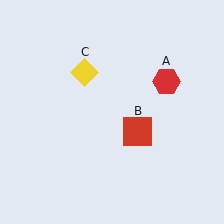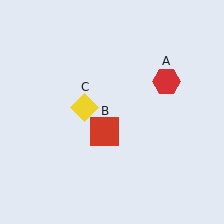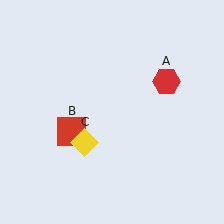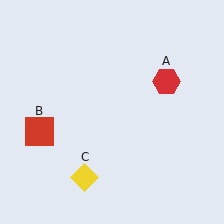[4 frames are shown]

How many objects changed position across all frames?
2 objects changed position: red square (object B), yellow diamond (object C).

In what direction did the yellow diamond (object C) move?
The yellow diamond (object C) moved down.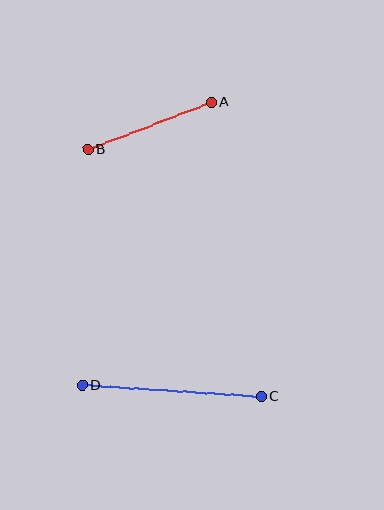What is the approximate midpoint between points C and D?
The midpoint is at approximately (172, 391) pixels.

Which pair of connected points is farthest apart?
Points C and D are farthest apart.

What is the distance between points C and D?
The distance is approximately 179 pixels.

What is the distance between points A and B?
The distance is approximately 132 pixels.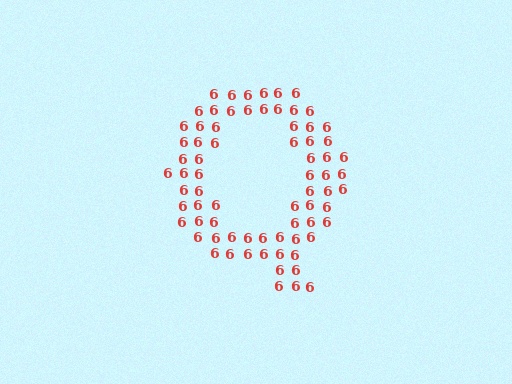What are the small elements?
The small elements are digit 6's.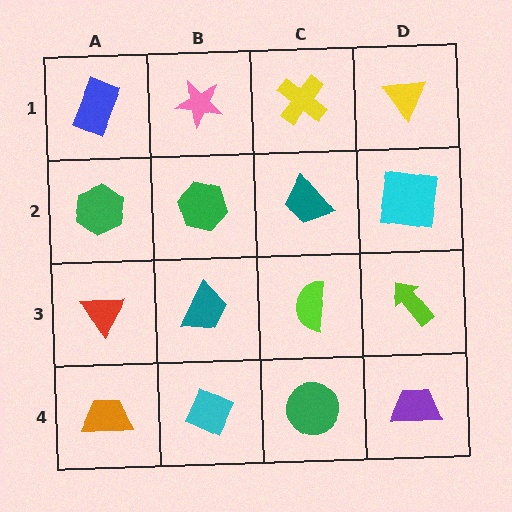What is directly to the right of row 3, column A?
A teal trapezoid.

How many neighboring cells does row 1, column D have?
2.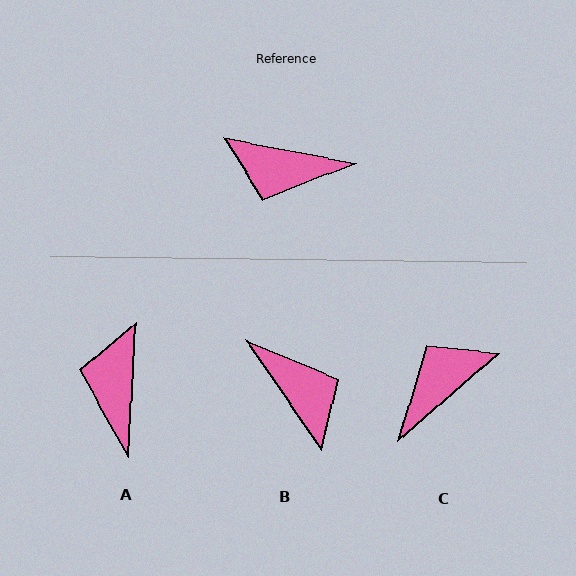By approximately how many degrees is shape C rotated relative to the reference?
Approximately 128 degrees clockwise.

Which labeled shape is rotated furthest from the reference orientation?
B, about 135 degrees away.